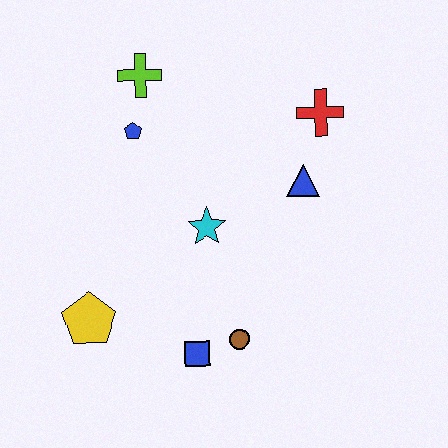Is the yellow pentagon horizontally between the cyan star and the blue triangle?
No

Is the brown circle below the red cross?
Yes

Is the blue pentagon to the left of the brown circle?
Yes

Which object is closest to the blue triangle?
The red cross is closest to the blue triangle.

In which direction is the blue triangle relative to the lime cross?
The blue triangle is to the right of the lime cross.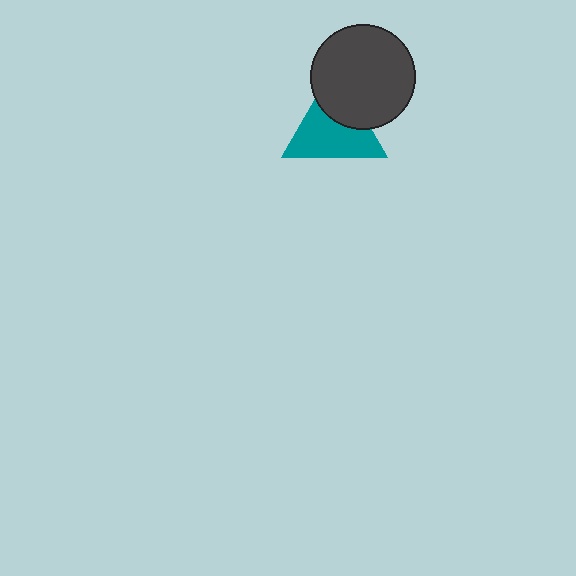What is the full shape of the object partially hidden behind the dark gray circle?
The partially hidden object is a teal triangle.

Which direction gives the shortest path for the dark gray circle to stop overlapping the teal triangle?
Moving toward the upper-right gives the shortest separation.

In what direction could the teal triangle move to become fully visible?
The teal triangle could move toward the lower-left. That would shift it out from behind the dark gray circle entirely.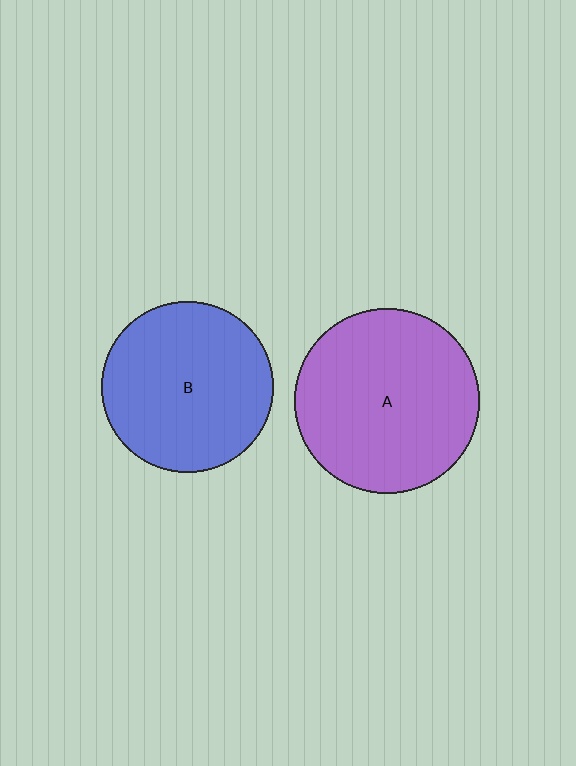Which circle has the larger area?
Circle A (purple).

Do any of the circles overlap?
No, none of the circles overlap.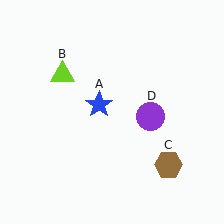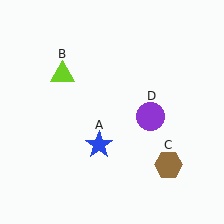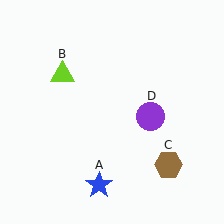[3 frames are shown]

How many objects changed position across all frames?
1 object changed position: blue star (object A).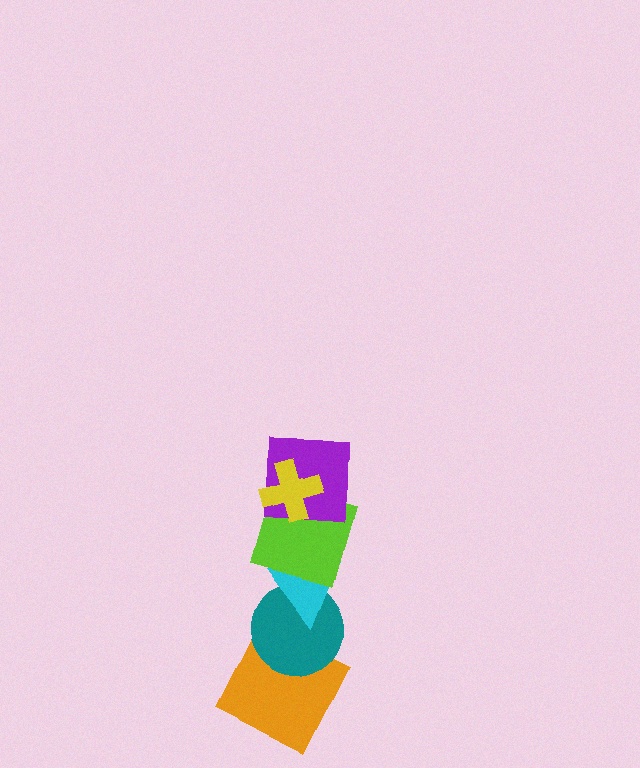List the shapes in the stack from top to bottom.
From top to bottom: the yellow cross, the purple square, the lime square, the cyan triangle, the teal circle, the orange square.